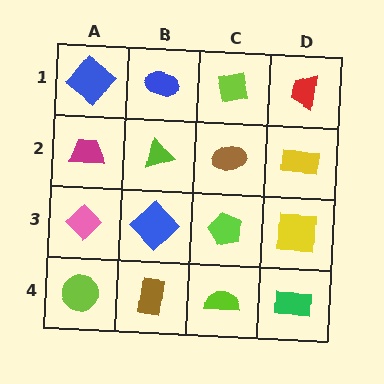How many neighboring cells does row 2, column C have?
4.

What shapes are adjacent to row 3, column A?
A magenta trapezoid (row 2, column A), a lime circle (row 4, column A), a blue diamond (row 3, column B).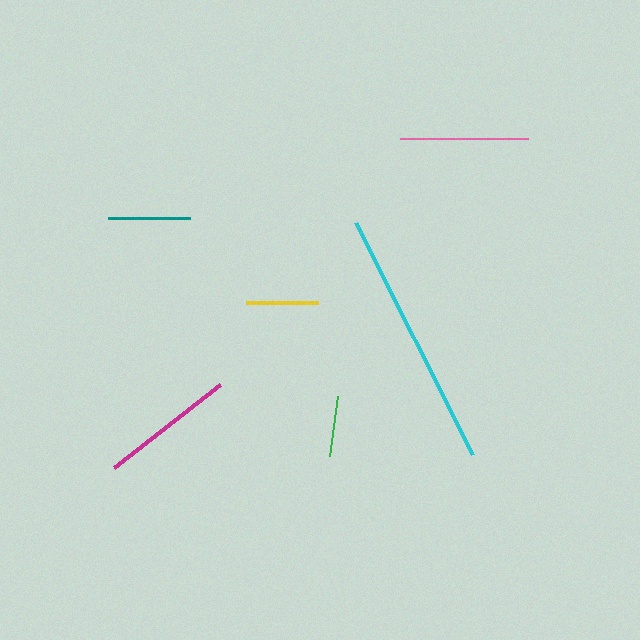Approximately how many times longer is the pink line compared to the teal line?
The pink line is approximately 1.6 times the length of the teal line.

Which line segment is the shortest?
The green line is the shortest at approximately 61 pixels.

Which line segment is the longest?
The cyan line is the longest at approximately 261 pixels.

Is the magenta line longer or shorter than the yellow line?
The magenta line is longer than the yellow line.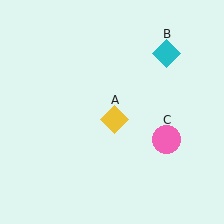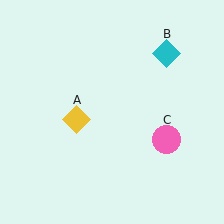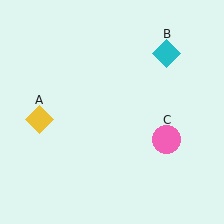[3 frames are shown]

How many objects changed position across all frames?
1 object changed position: yellow diamond (object A).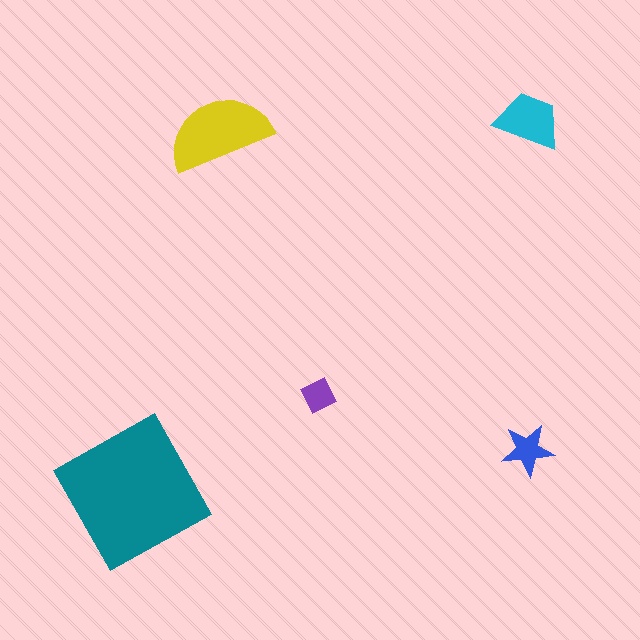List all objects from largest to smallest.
The teal square, the yellow semicircle, the cyan trapezoid, the blue star, the purple diamond.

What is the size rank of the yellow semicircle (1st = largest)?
2nd.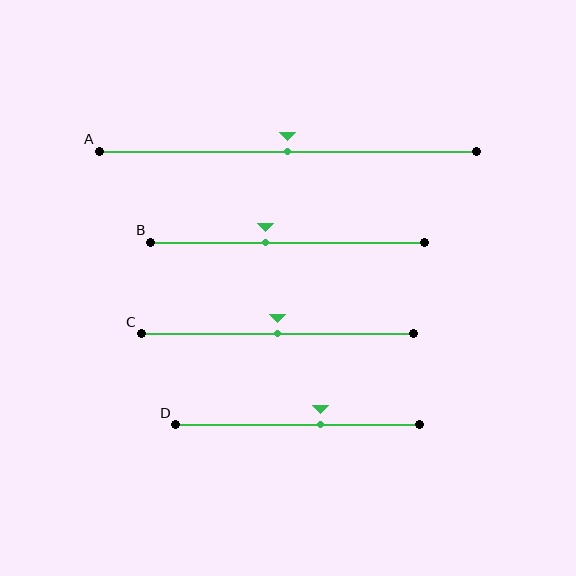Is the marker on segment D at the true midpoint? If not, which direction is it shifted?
No, the marker on segment D is shifted to the right by about 9% of the segment length.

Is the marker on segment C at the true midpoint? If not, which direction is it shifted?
Yes, the marker on segment C is at the true midpoint.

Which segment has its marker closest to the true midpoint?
Segment A has its marker closest to the true midpoint.